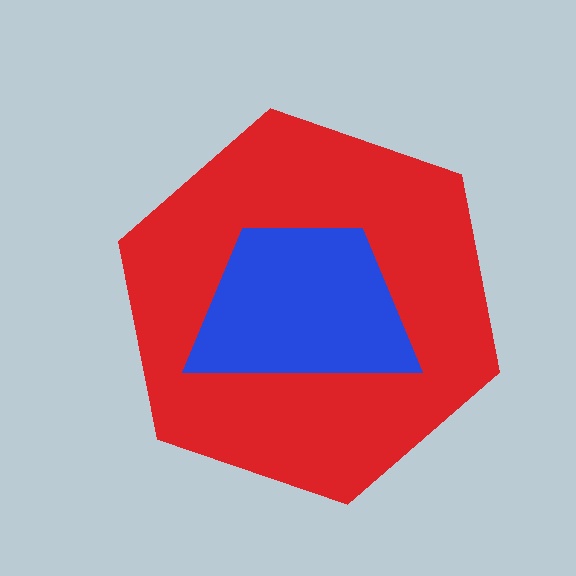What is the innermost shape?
The blue trapezoid.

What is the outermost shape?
The red hexagon.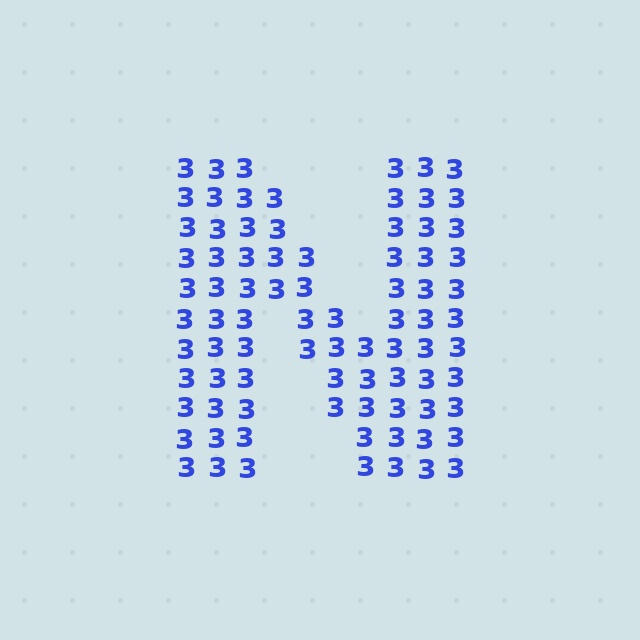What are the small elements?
The small elements are digit 3's.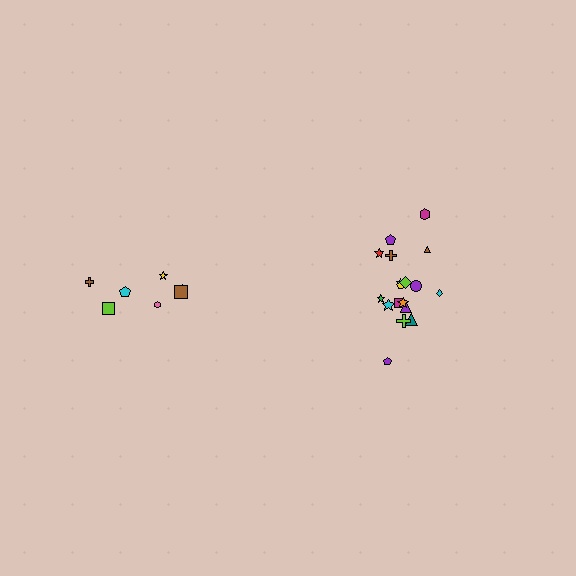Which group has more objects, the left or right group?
The right group.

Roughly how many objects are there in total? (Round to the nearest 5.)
Roughly 25 objects in total.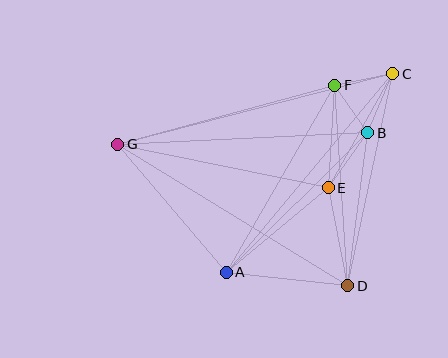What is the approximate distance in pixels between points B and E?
The distance between B and E is approximately 68 pixels.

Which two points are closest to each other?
Points B and F are closest to each other.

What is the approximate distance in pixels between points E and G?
The distance between E and G is approximately 215 pixels.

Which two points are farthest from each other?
Points C and G are farthest from each other.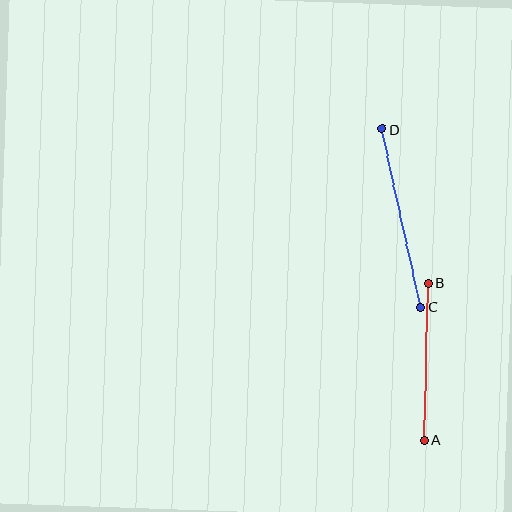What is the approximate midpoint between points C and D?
The midpoint is at approximately (402, 218) pixels.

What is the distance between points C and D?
The distance is approximately 182 pixels.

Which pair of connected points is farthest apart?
Points C and D are farthest apart.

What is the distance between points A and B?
The distance is approximately 157 pixels.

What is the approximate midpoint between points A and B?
The midpoint is at approximately (426, 361) pixels.